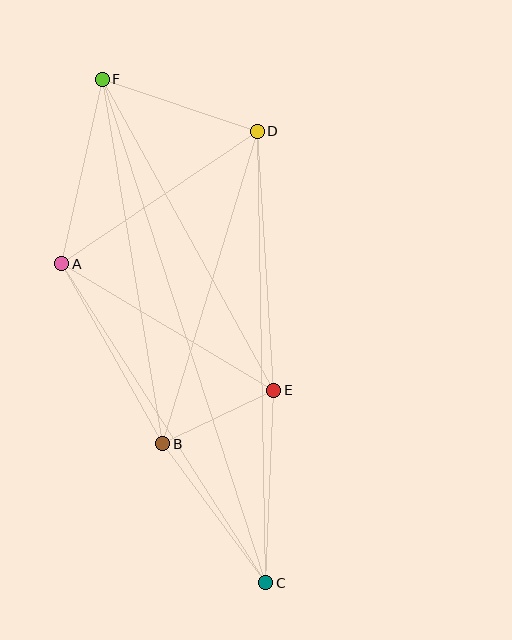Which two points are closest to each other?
Points B and E are closest to each other.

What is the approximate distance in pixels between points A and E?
The distance between A and E is approximately 247 pixels.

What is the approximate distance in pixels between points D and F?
The distance between D and F is approximately 163 pixels.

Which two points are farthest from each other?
Points C and F are farthest from each other.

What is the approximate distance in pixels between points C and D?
The distance between C and D is approximately 452 pixels.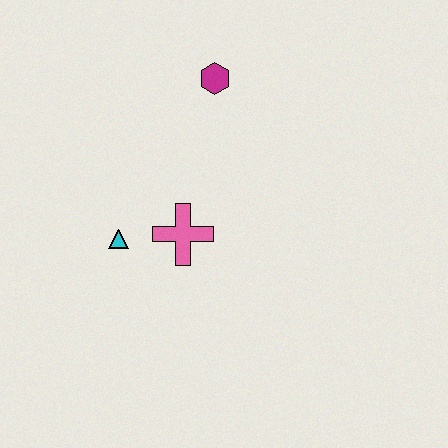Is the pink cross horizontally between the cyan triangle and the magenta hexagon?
Yes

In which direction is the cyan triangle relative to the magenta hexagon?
The cyan triangle is below the magenta hexagon.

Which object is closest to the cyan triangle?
The pink cross is closest to the cyan triangle.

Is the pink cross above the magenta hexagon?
No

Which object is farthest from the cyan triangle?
The magenta hexagon is farthest from the cyan triangle.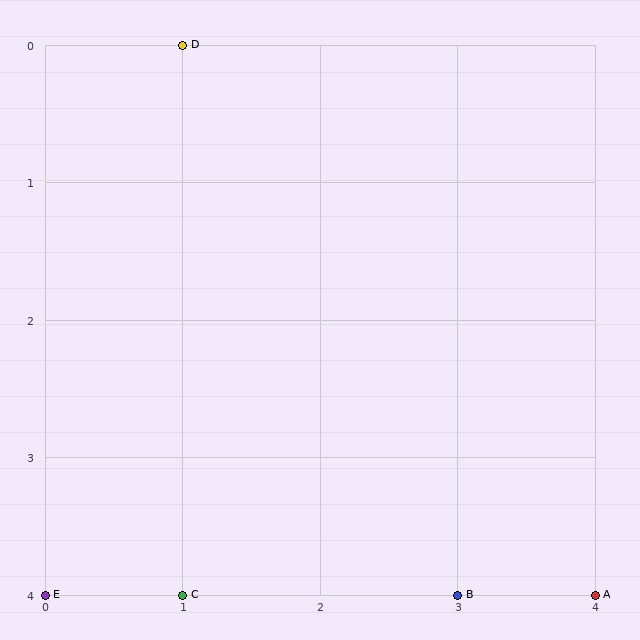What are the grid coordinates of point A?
Point A is at grid coordinates (4, 4).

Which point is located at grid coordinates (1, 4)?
Point C is at (1, 4).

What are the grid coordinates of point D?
Point D is at grid coordinates (1, 0).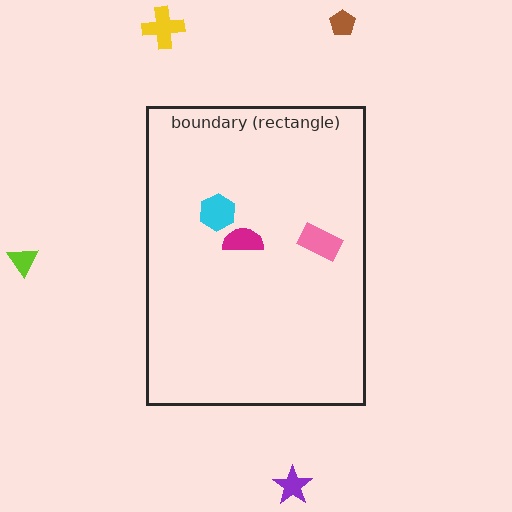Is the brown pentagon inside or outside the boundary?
Outside.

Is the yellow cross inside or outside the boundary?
Outside.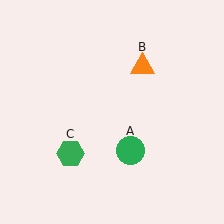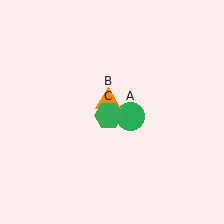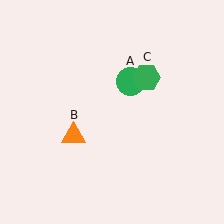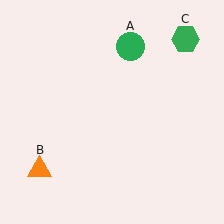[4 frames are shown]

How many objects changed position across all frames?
3 objects changed position: green circle (object A), orange triangle (object B), green hexagon (object C).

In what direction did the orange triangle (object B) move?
The orange triangle (object B) moved down and to the left.